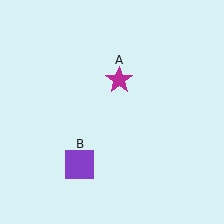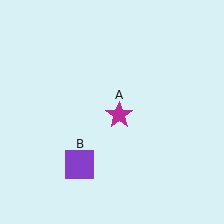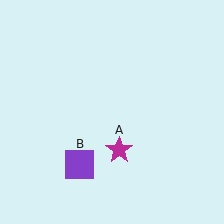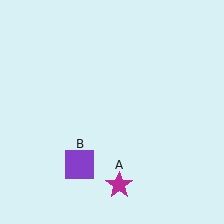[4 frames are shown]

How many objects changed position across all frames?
1 object changed position: magenta star (object A).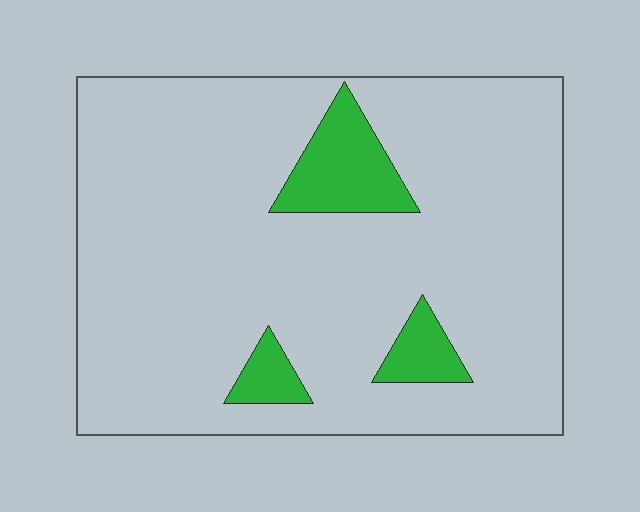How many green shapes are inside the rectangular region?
3.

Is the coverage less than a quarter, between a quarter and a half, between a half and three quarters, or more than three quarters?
Less than a quarter.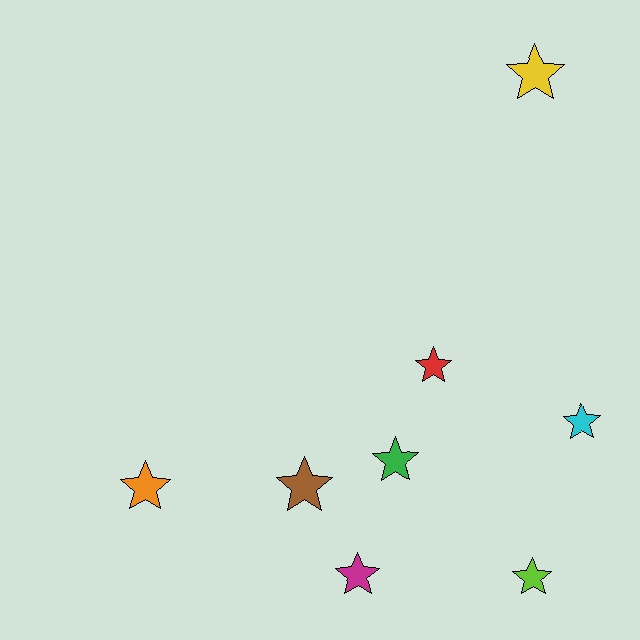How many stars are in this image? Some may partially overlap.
There are 8 stars.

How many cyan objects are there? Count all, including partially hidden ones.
There is 1 cyan object.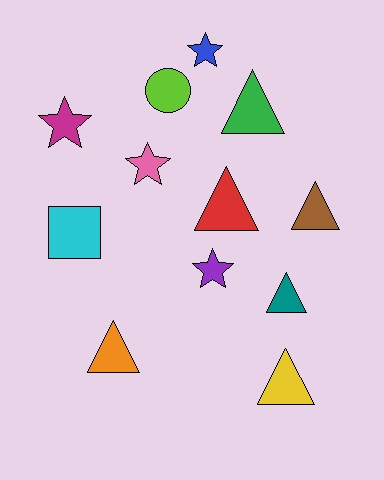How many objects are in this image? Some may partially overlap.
There are 12 objects.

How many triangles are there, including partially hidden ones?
There are 6 triangles.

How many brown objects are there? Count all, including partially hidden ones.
There is 1 brown object.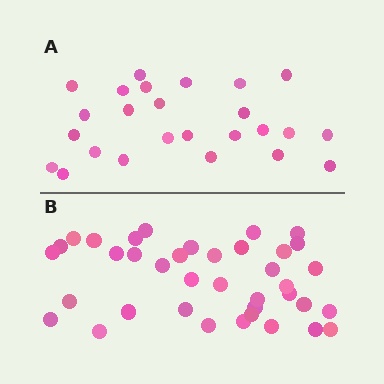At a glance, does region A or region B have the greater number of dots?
Region B (the bottom region) has more dots.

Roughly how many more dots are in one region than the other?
Region B has approximately 15 more dots than region A.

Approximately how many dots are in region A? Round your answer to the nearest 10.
About 20 dots. (The exact count is 25, which rounds to 20.)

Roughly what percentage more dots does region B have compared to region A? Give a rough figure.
About 50% more.